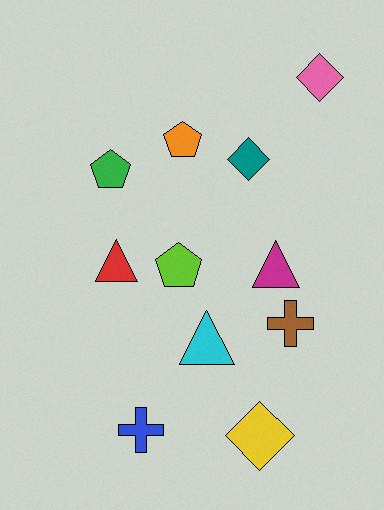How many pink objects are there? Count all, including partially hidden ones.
There is 1 pink object.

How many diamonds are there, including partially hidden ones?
There are 3 diamonds.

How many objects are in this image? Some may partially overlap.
There are 11 objects.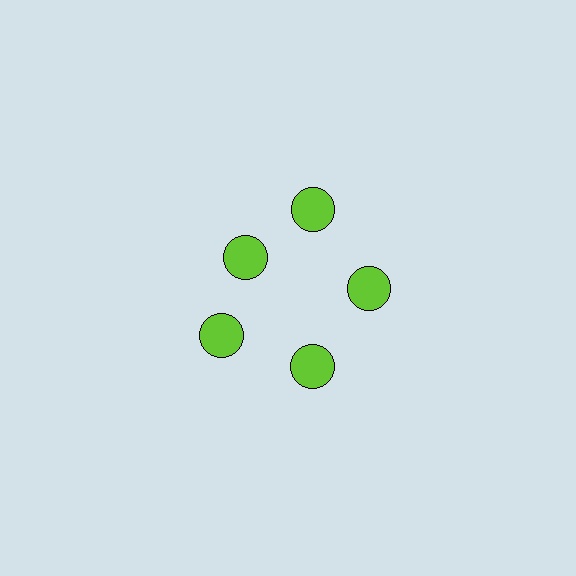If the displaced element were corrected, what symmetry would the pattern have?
It would have 5-fold rotational symmetry — the pattern would map onto itself every 72 degrees.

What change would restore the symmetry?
The symmetry would be restored by moving it outward, back onto the ring so that all 5 circles sit at equal angles and equal distance from the center.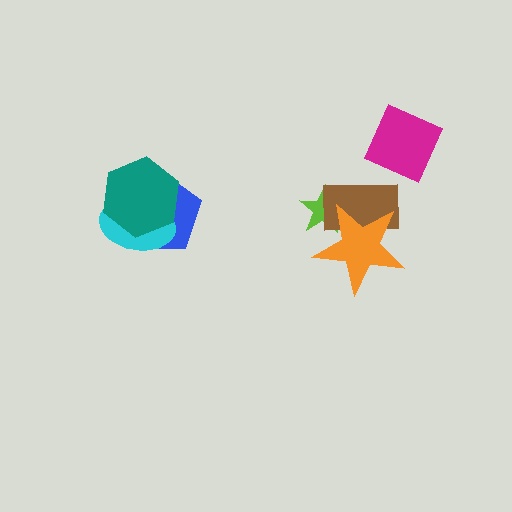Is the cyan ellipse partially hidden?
Yes, it is partially covered by another shape.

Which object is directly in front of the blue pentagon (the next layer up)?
The cyan ellipse is directly in front of the blue pentagon.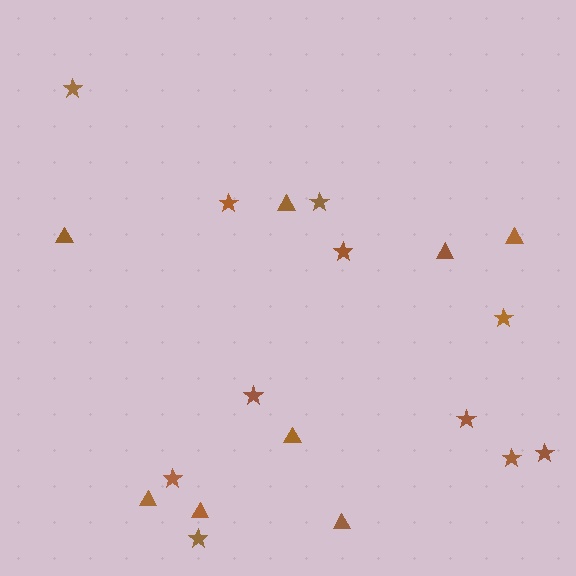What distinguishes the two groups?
There are 2 groups: one group of triangles (8) and one group of stars (11).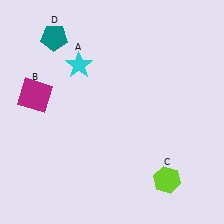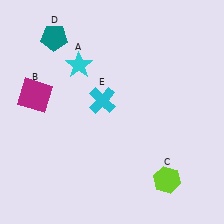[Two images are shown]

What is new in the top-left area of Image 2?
A cyan cross (E) was added in the top-left area of Image 2.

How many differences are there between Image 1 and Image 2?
There is 1 difference between the two images.